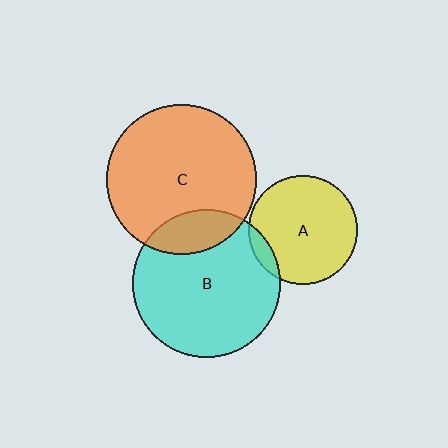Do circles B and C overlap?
Yes.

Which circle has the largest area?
Circle C (orange).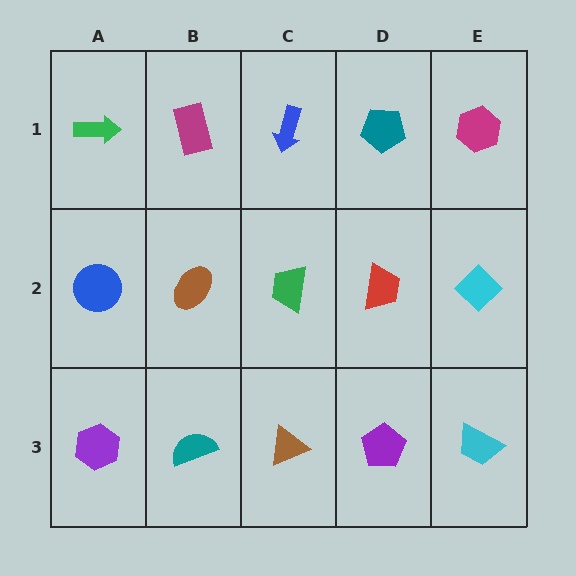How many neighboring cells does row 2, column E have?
3.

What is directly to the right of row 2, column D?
A cyan diamond.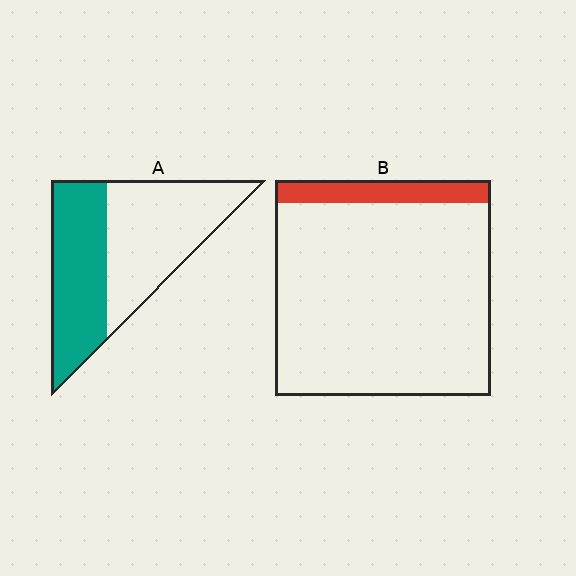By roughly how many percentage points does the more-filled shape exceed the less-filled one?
By roughly 35 percentage points (A over B).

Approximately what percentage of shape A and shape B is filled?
A is approximately 45% and B is approximately 10%.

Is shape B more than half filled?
No.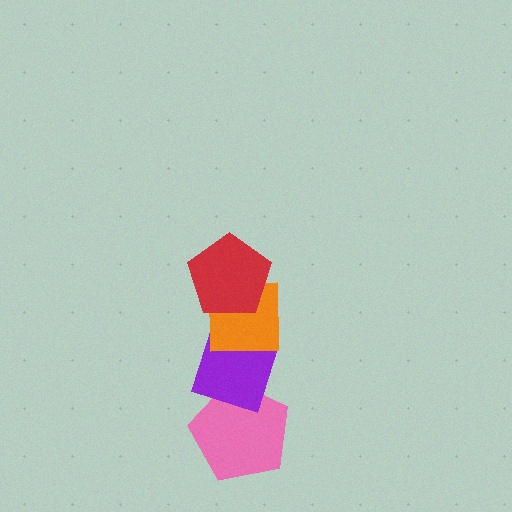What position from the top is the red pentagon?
The red pentagon is 1st from the top.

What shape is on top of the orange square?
The red pentagon is on top of the orange square.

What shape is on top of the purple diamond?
The orange square is on top of the purple diamond.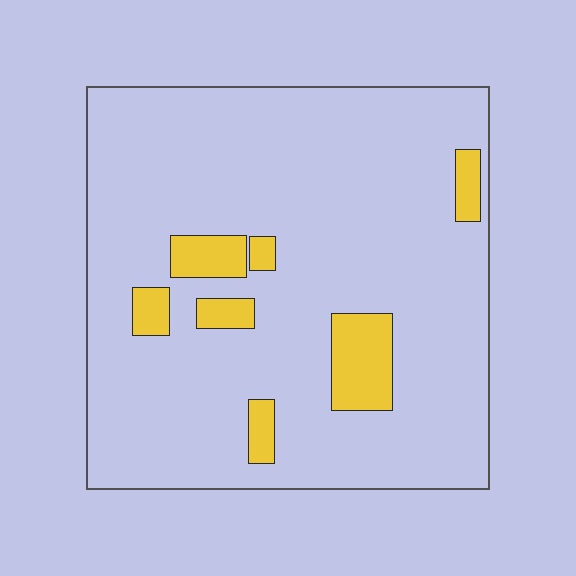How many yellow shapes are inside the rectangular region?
7.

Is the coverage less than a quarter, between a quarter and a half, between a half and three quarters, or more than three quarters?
Less than a quarter.